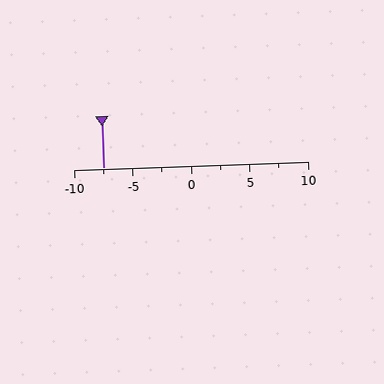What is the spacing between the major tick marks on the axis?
The major ticks are spaced 5 apart.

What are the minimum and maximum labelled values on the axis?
The axis runs from -10 to 10.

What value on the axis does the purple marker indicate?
The marker indicates approximately -7.5.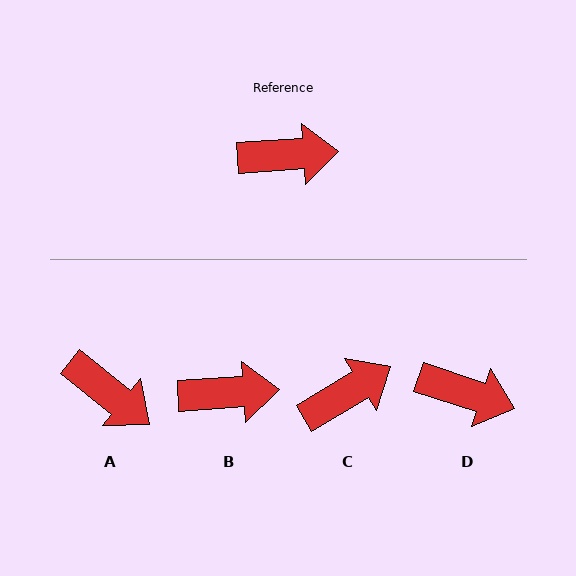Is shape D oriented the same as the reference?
No, it is off by about 22 degrees.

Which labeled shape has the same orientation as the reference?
B.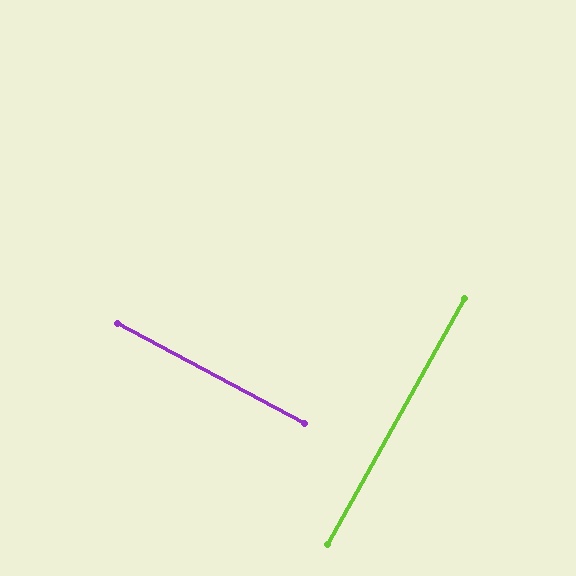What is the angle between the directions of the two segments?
Approximately 89 degrees.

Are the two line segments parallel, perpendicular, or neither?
Perpendicular — they meet at approximately 89°.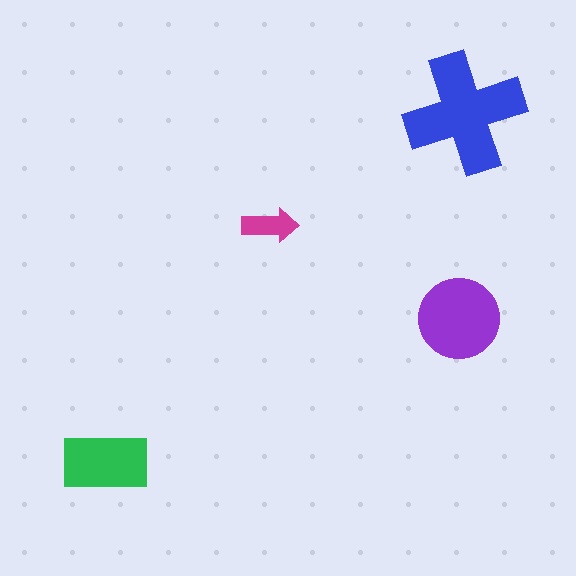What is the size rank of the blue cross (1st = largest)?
1st.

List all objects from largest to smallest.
The blue cross, the purple circle, the green rectangle, the magenta arrow.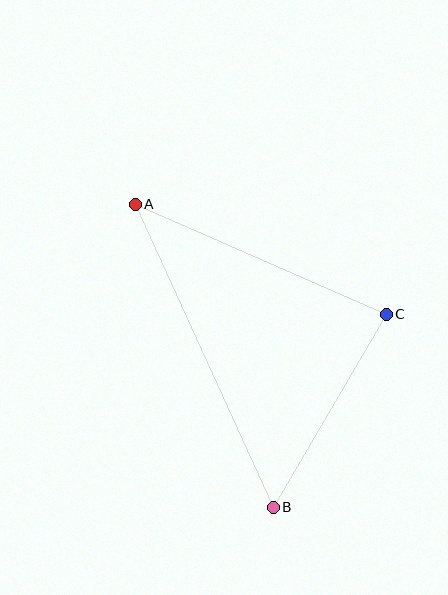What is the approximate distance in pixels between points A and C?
The distance between A and C is approximately 274 pixels.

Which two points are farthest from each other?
Points A and B are farthest from each other.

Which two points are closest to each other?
Points B and C are closest to each other.